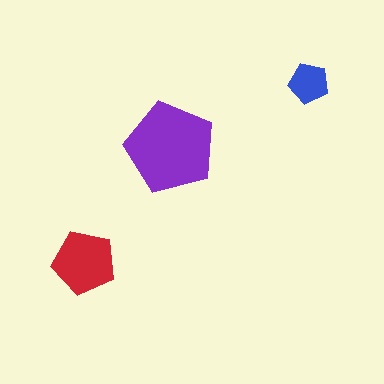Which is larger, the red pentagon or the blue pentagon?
The red one.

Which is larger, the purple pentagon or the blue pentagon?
The purple one.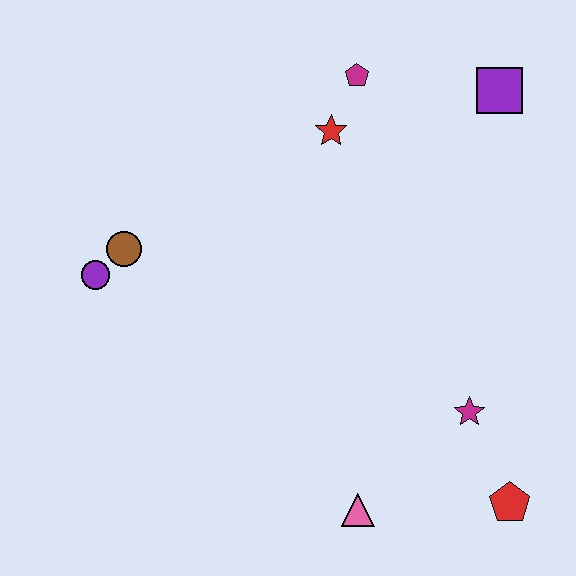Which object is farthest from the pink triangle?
The purple square is farthest from the pink triangle.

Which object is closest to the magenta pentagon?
The red star is closest to the magenta pentagon.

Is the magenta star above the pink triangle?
Yes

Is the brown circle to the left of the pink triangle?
Yes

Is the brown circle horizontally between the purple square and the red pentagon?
No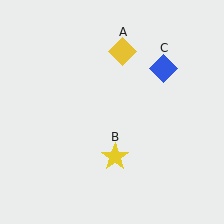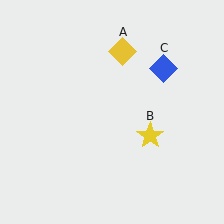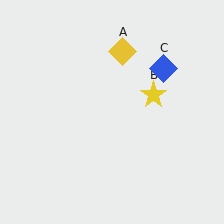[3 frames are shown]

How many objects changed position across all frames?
1 object changed position: yellow star (object B).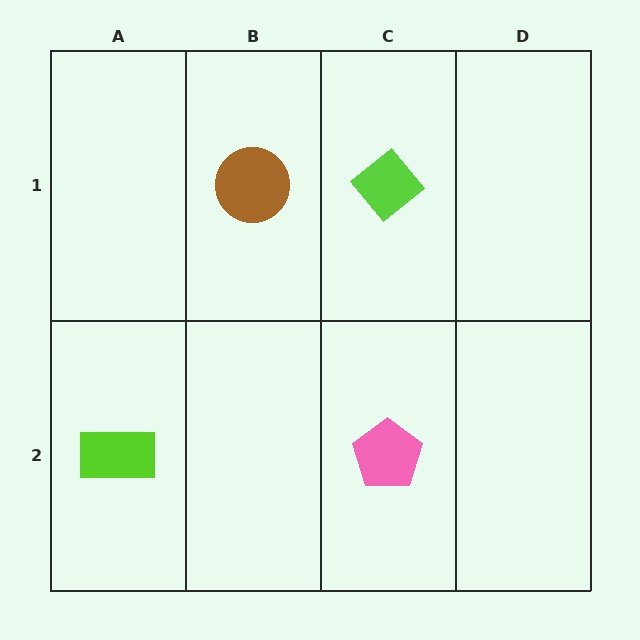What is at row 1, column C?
A lime diamond.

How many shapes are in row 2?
2 shapes.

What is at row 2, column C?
A pink pentagon.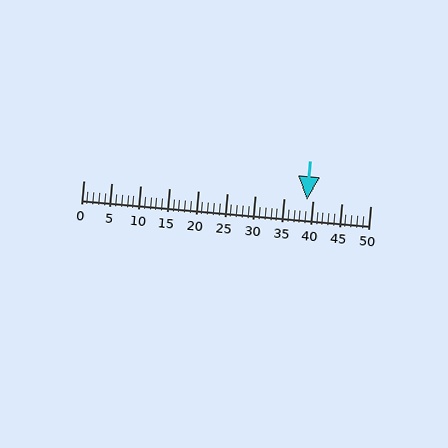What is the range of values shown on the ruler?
The ruler shows values from 0 to 50.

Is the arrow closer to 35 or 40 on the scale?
The arrow is closer to 40.